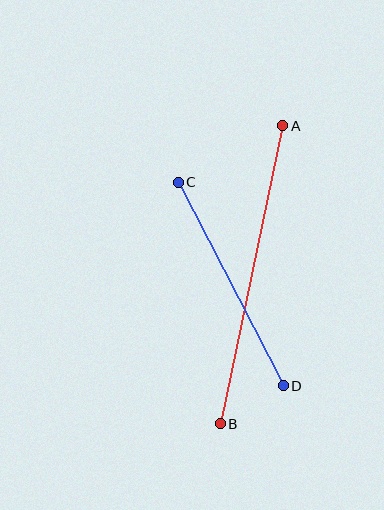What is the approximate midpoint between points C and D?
The midpoint is at approximately (231, 284) pixels.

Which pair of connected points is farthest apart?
Points A and B are farthest apart.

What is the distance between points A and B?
The distance is approximately 304 pixels.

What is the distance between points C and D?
The distance is approximately 229 pixels.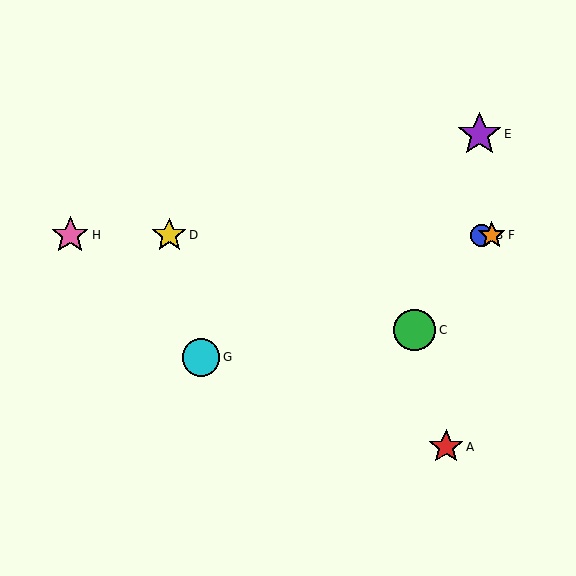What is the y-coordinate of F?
Object F is at y≈235.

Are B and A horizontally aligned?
No, B is at y≈235 and A is at y≈447.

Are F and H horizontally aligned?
Yes, both are at y≈235.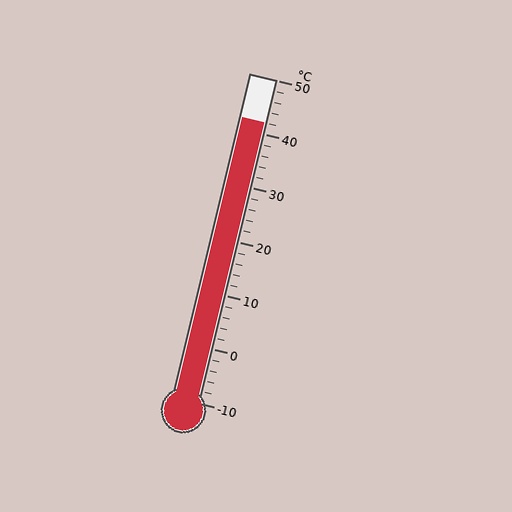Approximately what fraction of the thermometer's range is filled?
The thermometer is filled to approximately 85% of its range.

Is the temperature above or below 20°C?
The temperature is above 20°C.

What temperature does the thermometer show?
The thermometer shows approximately 42°C.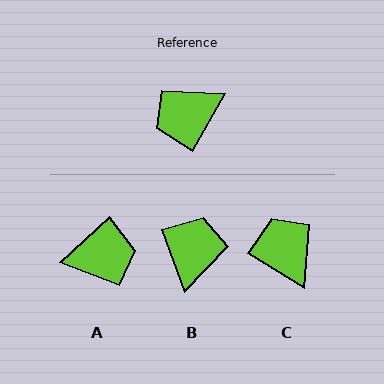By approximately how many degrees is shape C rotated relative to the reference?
Approximately 91 degrees clockwise.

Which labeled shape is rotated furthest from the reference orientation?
A, about 162 degrees away.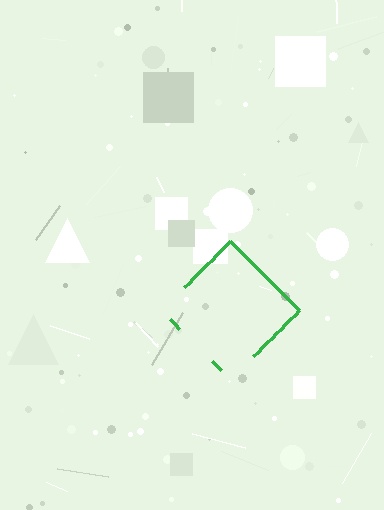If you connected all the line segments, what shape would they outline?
They would outline a diamond.